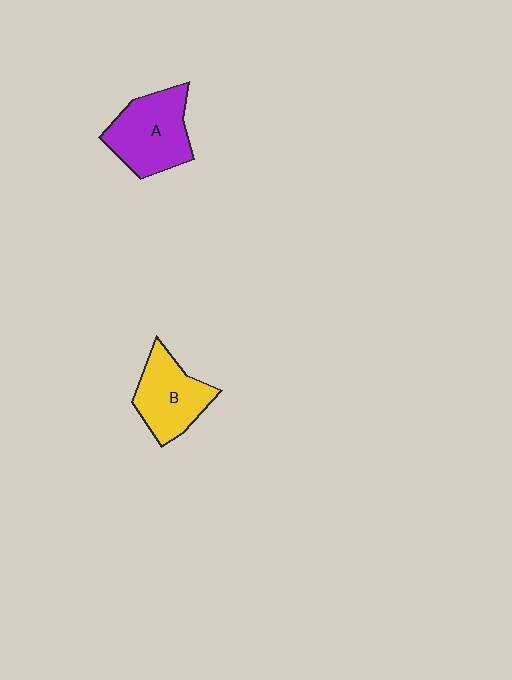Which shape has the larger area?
Shape A (purple).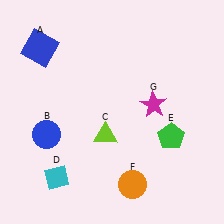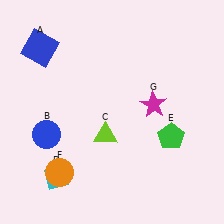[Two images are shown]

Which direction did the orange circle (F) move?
The orange circle (F) moved left.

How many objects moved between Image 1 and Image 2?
1 object moved between the two images.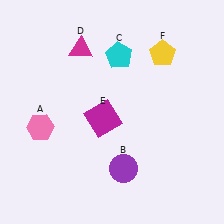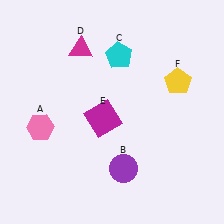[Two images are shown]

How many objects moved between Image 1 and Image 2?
1 object moved between the two images.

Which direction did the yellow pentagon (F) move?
The yellow pentagon (F) moved down.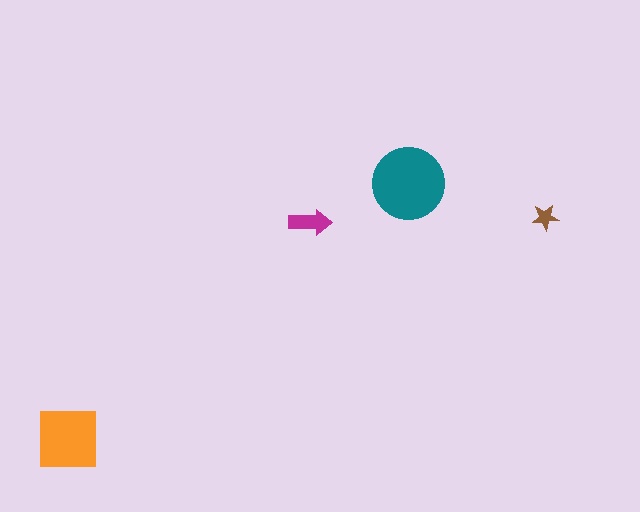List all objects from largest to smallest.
The teal circle, the orange square, the magenta arrow, the brown star.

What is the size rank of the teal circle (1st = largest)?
1st.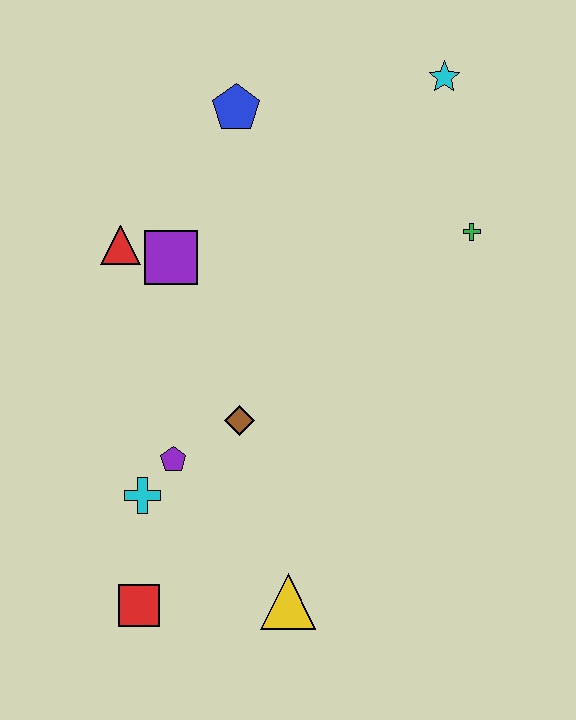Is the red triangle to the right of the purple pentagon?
No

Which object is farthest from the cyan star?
The red square is farthest from the cyan star.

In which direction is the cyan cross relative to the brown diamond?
The cyan cross is to the left of the brown diamond.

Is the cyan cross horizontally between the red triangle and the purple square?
Yes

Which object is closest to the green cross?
The cyan star is closest to the green cross.